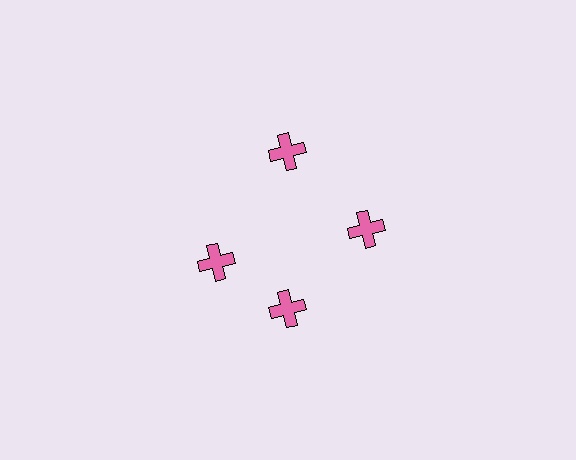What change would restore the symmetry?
The symmetry would be restored by rotating it back into even spacing with its neighbors so that all 4 crosses sit at equal angles and equal distance from the center.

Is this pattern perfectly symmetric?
No. The 4 pink crosses are arranged in a ring, but one element near the 9 o'clock position is rotated out of alignment along the ring, breaking the 4-fold rotational symmetry.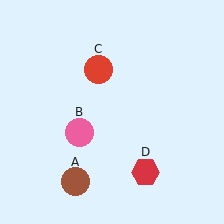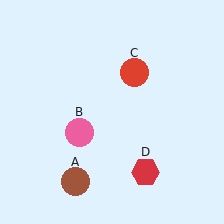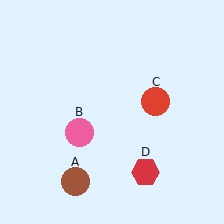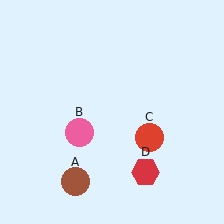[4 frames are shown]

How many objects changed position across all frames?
1 object changed position: red circle (object C).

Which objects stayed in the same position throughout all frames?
Brown circle (object A) and pink circle (object B) and red hexagon (object D) remained stationary.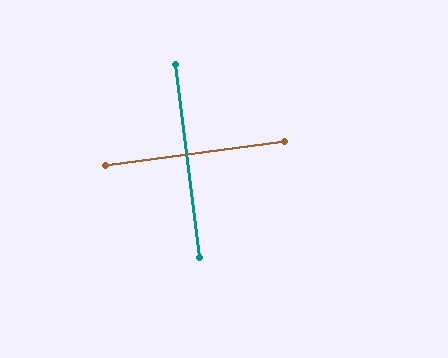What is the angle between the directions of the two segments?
Approximately 89 degrees.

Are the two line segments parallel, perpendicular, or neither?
Perpendicular — they meet at approximately 89°.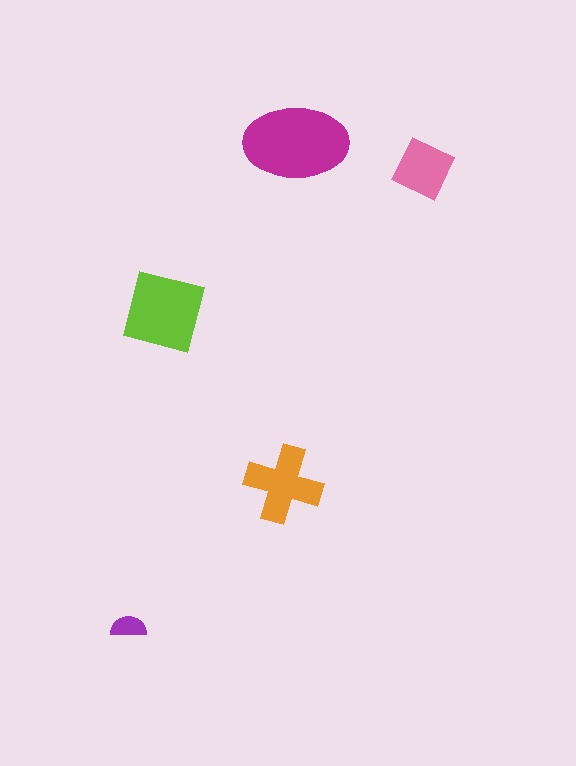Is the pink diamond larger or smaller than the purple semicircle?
Larger.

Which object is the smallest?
The purple semicircle.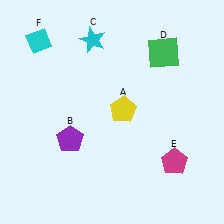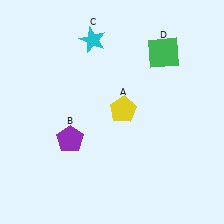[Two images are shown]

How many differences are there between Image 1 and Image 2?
There are 2 differences between the two images.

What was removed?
The cyan diamond (F), the magenta pentagon (E) were removed in Image 2.